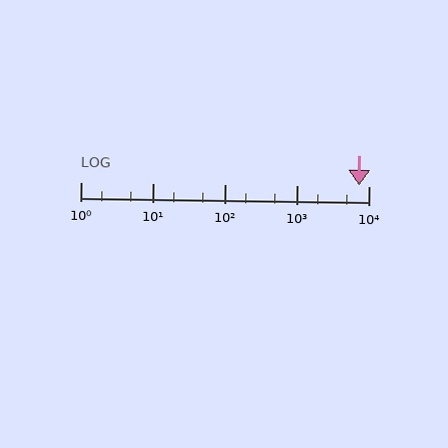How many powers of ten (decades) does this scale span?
The scale spans 4 decades, from 1 to 10000.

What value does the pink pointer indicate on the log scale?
The pointer indicates approximately 7300.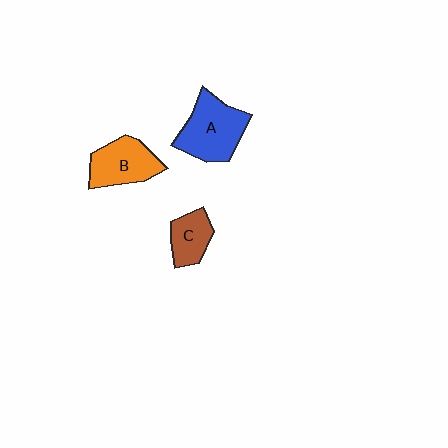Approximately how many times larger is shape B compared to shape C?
Approximately 1.4 times.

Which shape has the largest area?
Shape A (blue).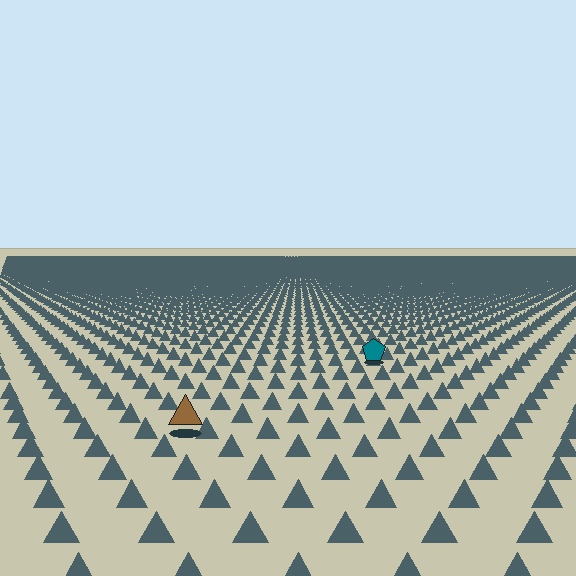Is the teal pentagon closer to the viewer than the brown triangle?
No. The brown triangle is closer — you can tell from the texture gradient: the ground texture is coarser near it.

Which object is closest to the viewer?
The brown triangle is closest. The texture marks near it are larger and more spread out.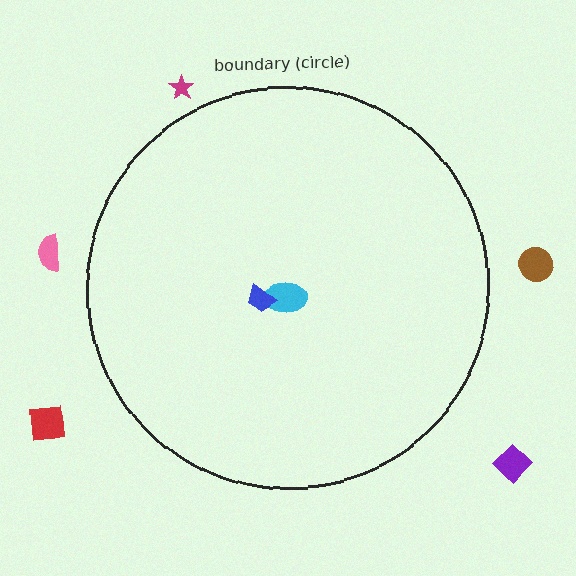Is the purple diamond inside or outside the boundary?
Outside.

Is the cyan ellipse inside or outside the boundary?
Inside.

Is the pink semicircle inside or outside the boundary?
Outside.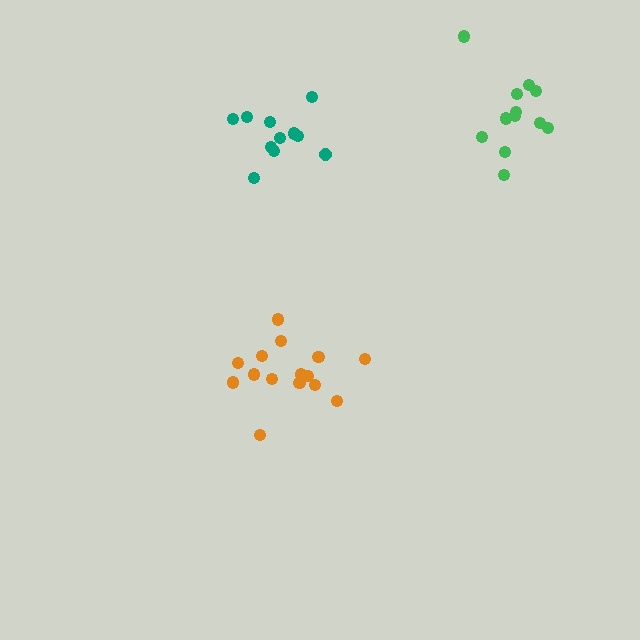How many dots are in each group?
Group 1: 11 dots, Group 2: 15 dots, Group 3: 12 dots (38 total).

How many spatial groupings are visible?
There are 3 spatial groupings.